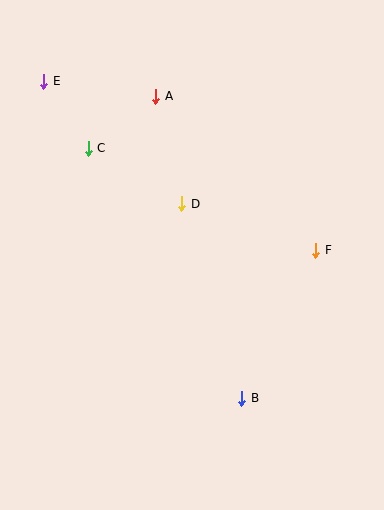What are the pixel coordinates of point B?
Point B is at (242, 398).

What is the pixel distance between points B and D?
The distance between B and D is 204 pixels.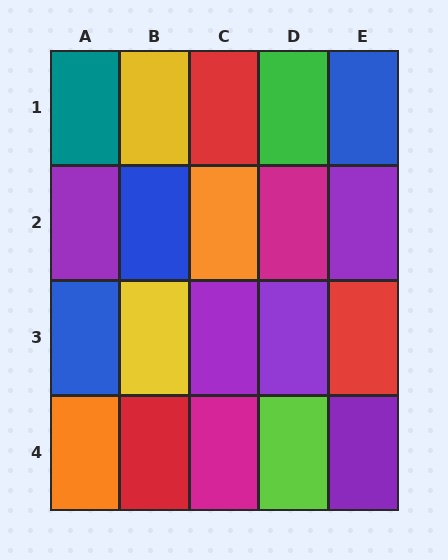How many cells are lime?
1 cell is lime.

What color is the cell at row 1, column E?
Blue.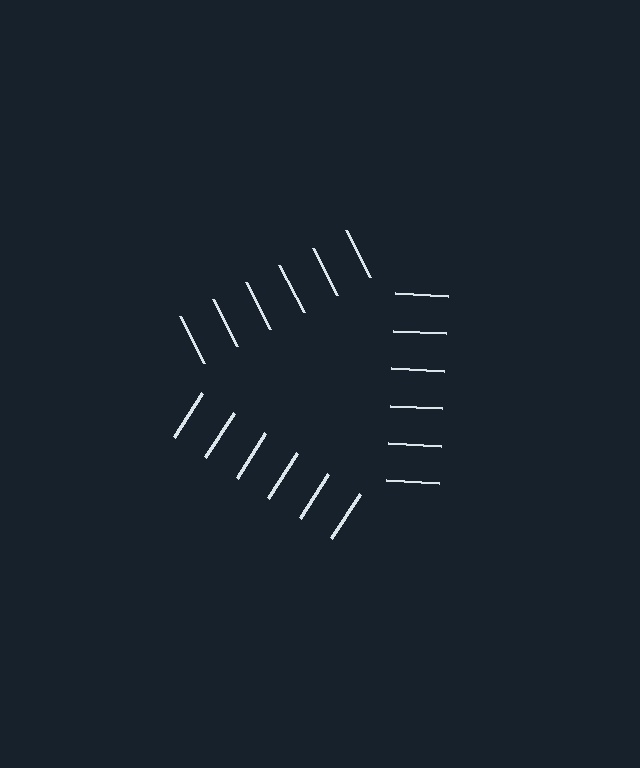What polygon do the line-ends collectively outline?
An illusory triangle — the line segments terminate on its edges but no continuous stroke is drawn.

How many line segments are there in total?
18 — 6 along each of the 3 edges.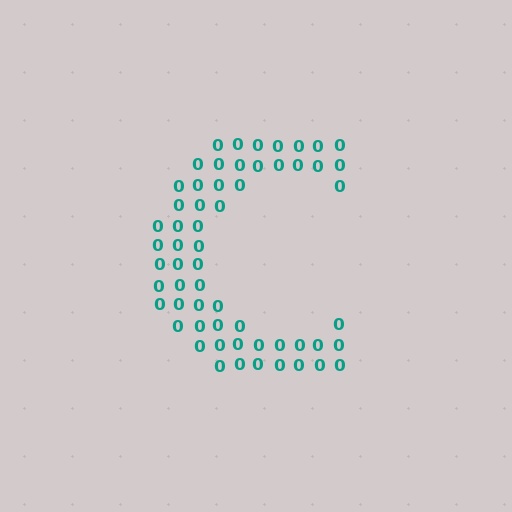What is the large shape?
The large shape is the letter C.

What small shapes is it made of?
It is made of small digit 0's.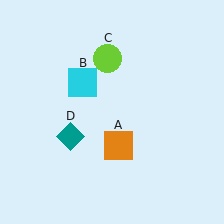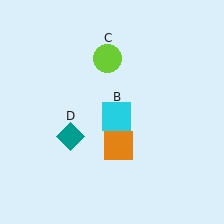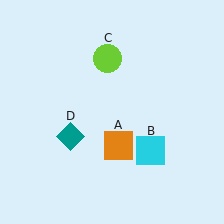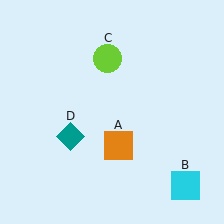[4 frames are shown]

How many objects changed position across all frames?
1 object changed position: cyan square (object B).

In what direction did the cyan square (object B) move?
The cyan square (object B) moved down and to the right.